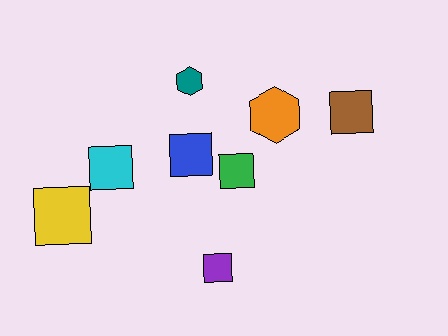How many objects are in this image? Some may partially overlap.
There are 8 objects.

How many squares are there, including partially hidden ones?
There are 6 squares.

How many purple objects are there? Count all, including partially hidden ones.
There is 1 purple object.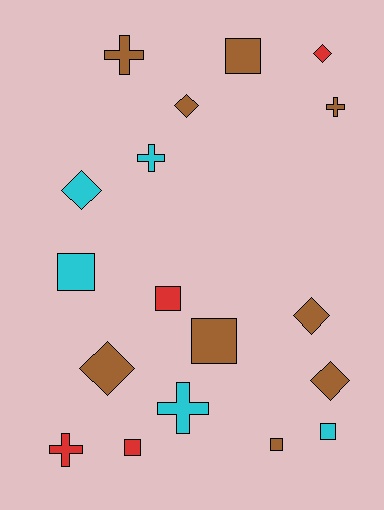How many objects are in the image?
There are 18 objects.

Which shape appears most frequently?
Square, with 7 objects.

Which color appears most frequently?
Brown, with 9 objects.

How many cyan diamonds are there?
There is 1 cyan diamond.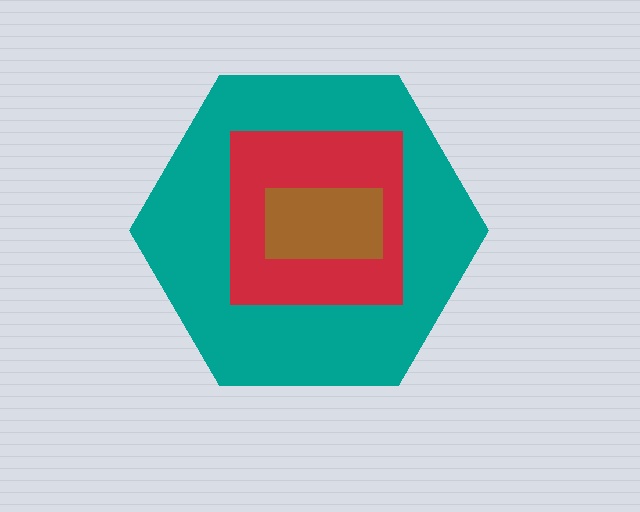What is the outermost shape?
The teal hexagon.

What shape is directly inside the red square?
The brown rectangle.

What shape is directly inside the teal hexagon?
The red square.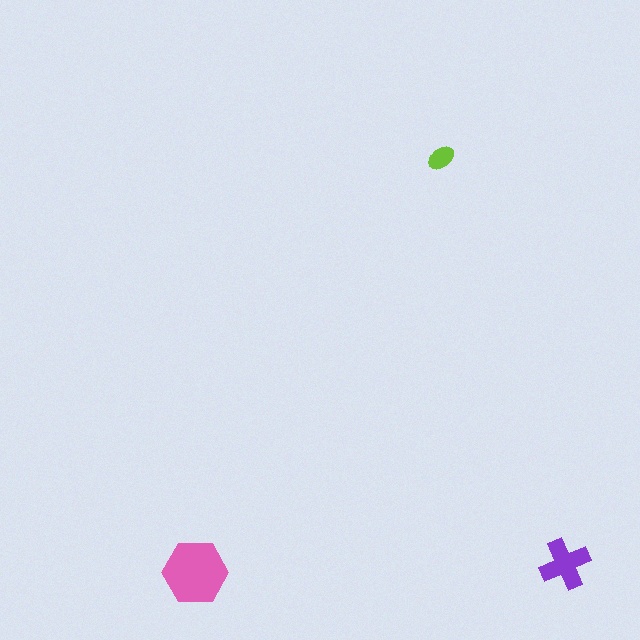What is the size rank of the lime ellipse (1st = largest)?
3rd.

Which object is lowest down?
The pink hexagon is bottommost.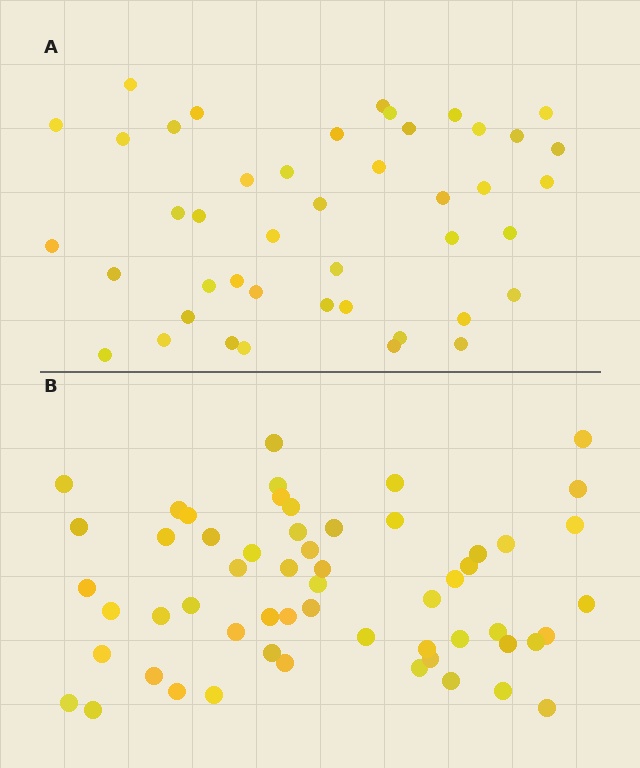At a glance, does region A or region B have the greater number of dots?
Region B (the bottom region) has more dots.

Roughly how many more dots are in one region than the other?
Region B has approximately 15 more dots than region A.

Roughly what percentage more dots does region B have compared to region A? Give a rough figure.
About 30% more.